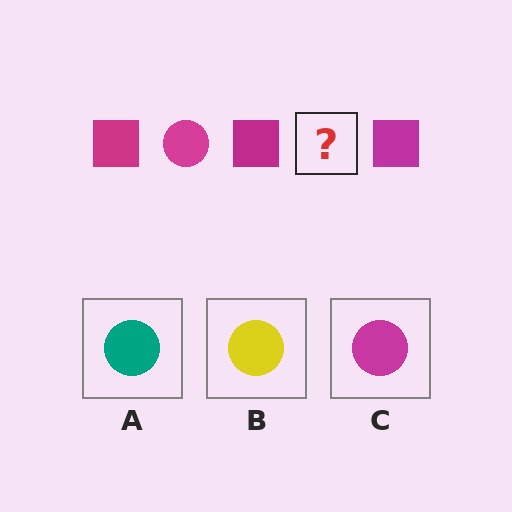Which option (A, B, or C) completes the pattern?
C.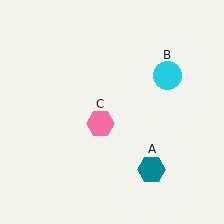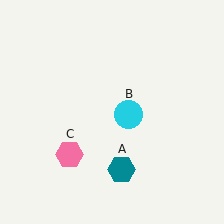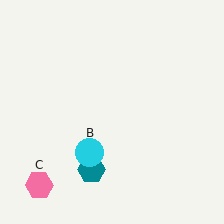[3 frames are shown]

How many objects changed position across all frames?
3 objects changed position: teal hexagon (object A), cyan circle (object B), pink hexagon (object C).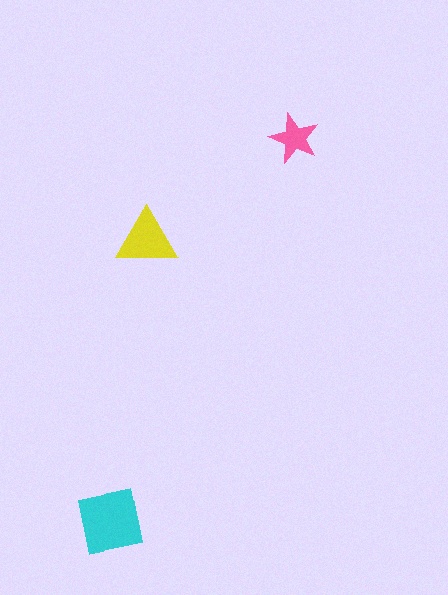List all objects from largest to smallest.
The cyan square, the yellow triangle, the pink star.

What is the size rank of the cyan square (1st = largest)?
1st.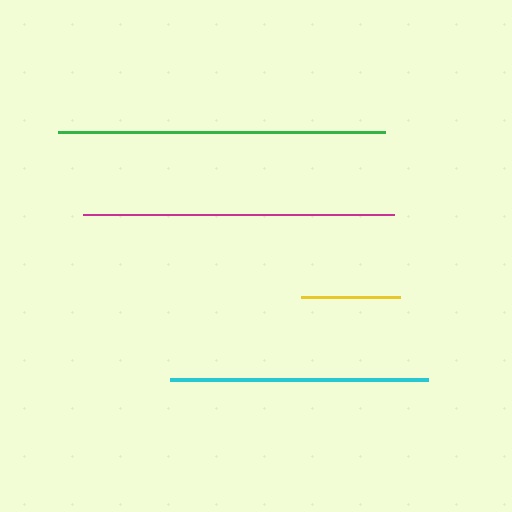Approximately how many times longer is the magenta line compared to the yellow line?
The magenta line is approximately 3.2 times the length of the yellow line.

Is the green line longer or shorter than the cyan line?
The green line is longer than the cyan line.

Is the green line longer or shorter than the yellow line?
The green line is longer than the yellow line.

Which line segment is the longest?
The green line is the longest at approximately 327 pixels.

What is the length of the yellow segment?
The yellow segment is approximately 99 pixels long.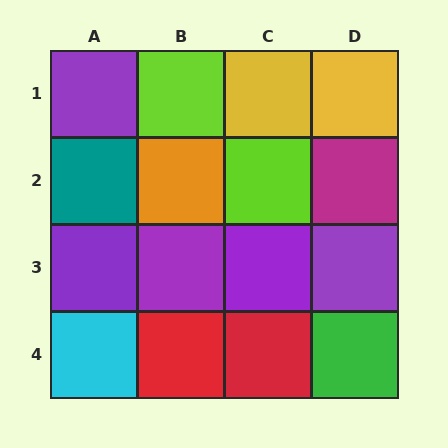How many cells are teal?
1 cell is teal.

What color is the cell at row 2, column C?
Lime.